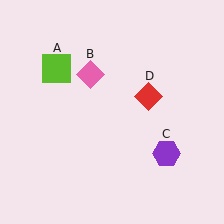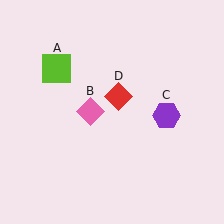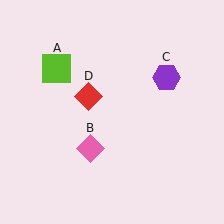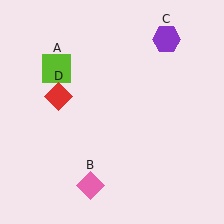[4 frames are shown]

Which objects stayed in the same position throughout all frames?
Lime square (object A) remained stationary.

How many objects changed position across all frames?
3 objects changed position: pink diamond (object B), purple hexagon (object C), red diamond (object D).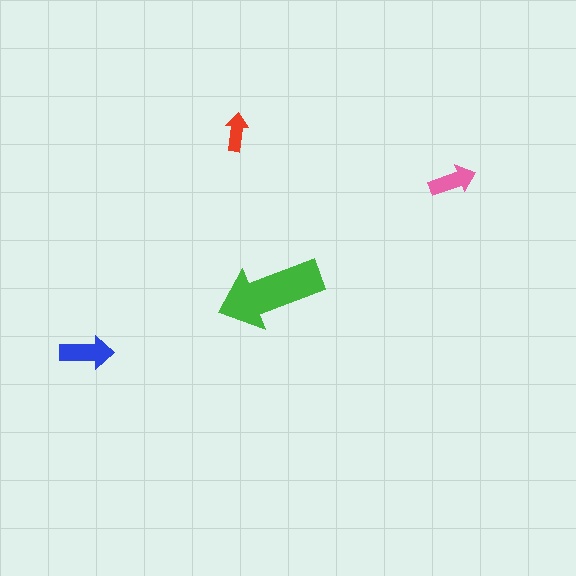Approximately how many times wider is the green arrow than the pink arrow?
About 2.5 times wider.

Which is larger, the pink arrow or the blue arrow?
The blue one.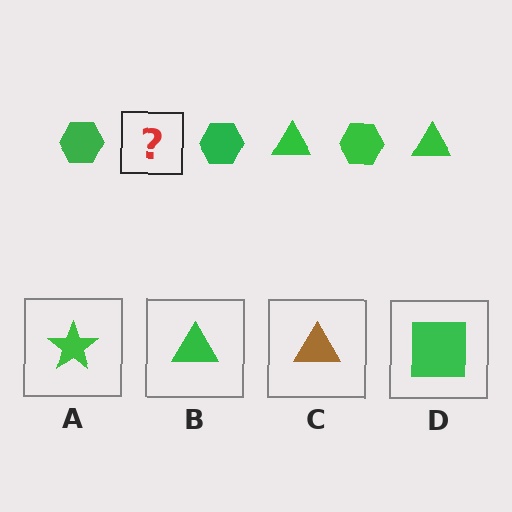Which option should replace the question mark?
Option B.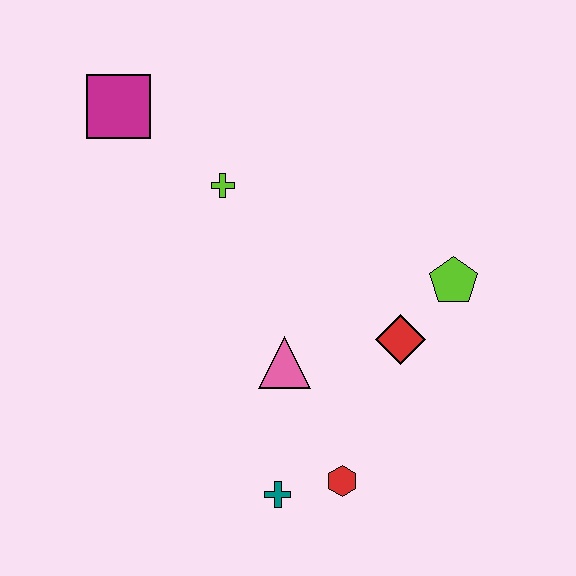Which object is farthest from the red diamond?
The magenta square is farthest from the red diamond.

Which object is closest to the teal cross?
The red hexagon is closest to the teal cross.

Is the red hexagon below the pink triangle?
Yes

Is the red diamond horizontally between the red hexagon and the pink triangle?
No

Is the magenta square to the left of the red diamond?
Yes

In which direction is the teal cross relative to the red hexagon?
The teal cross is to the left of the red hexagon.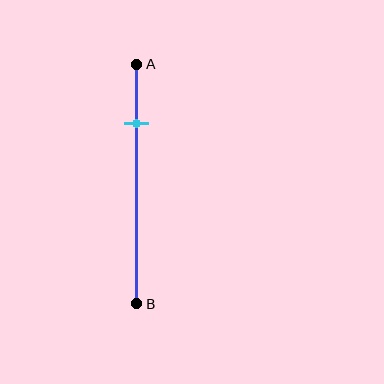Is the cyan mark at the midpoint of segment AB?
No, the mark is at about 25% from A, not at the 50% midpoint.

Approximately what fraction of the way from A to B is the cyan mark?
The cyan mark is approximately 25% of the way from A to B.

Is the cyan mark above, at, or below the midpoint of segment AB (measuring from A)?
The cyan mark is above the midpoint of segment AB.